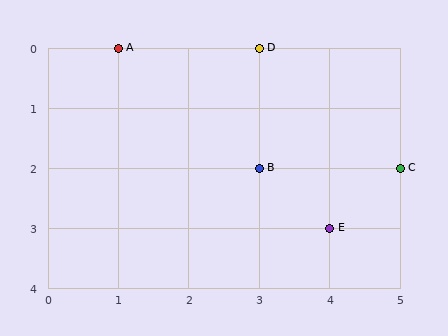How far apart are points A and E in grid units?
Points A and E are 3 columns and 3 rows apart (about 4.2 grid units diagonally).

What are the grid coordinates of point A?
Point A is at grid coordinates (1, 0).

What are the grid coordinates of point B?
Point B is at grid coordinates (3, 2).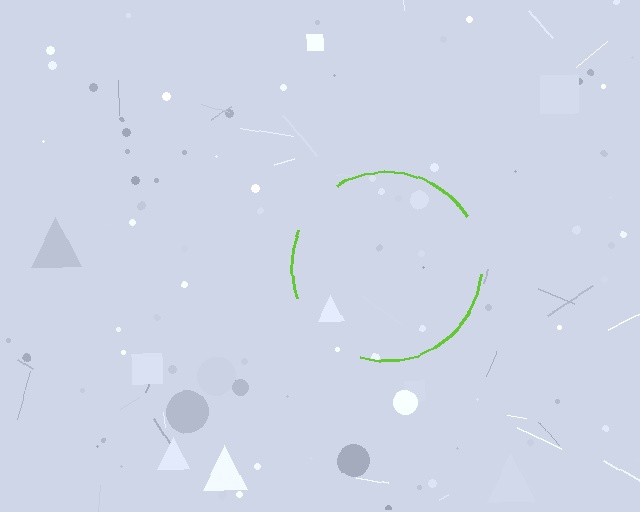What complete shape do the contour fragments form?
The contour fragments form a circle.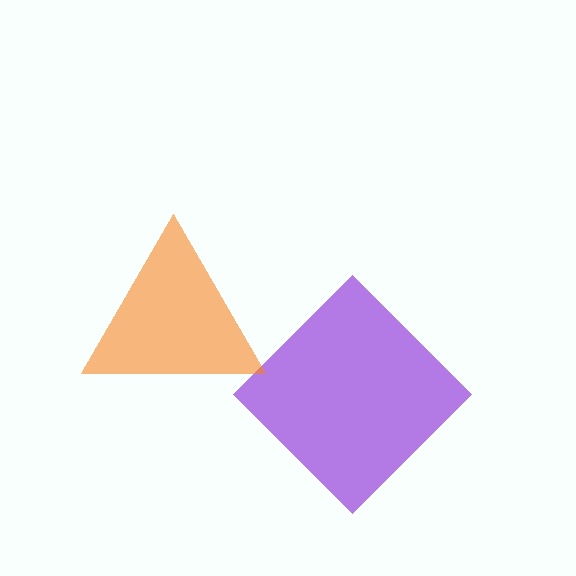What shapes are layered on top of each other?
The layered shapes are: a purple diamond, an orange triangle.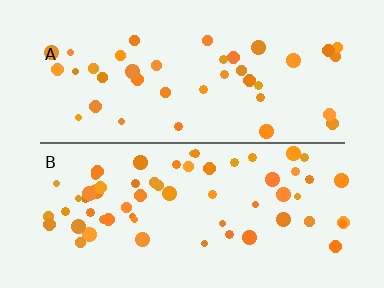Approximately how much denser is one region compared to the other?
Approximately 1.5× — region B over region A.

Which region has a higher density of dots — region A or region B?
B (the bottom).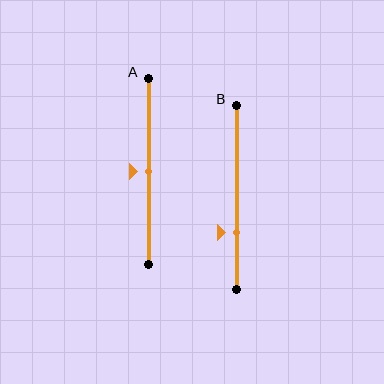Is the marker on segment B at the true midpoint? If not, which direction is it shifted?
No, the marker on segment B is shifted downward by about 19% of the segment length.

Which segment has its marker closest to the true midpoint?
Segment A has its marker closest to the true midpoint.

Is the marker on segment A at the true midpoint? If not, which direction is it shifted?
Yes, the marker on segment A is at the true midpoint.